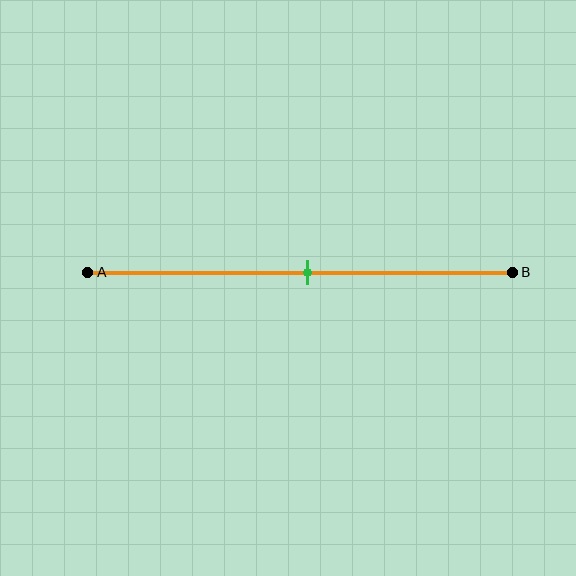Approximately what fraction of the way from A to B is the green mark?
The green mark is approximately 50% of the way from A to B.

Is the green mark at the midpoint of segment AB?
Yes, the mark is approximately at the midpoint.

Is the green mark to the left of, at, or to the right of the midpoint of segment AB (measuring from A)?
The green mark is approximately at the midpoint of segment AB.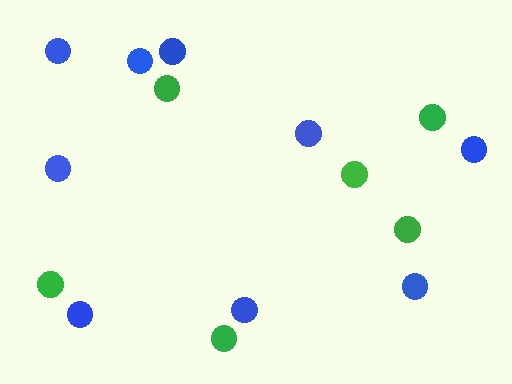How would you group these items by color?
There are 2 groups: one group of blue circles (9) and one group of green circles (6).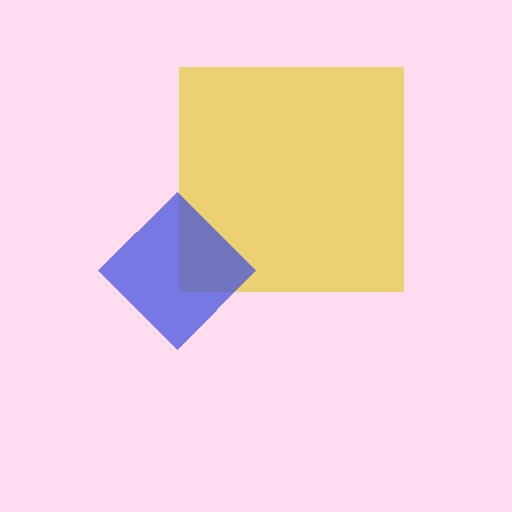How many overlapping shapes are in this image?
There are 2 overlapping shapes in the image.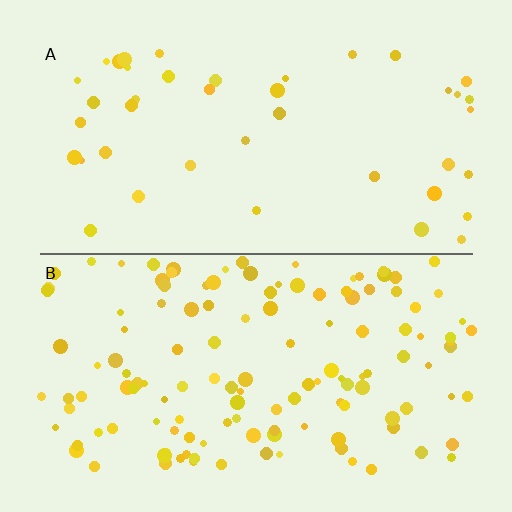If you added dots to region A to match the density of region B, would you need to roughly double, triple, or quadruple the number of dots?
Approximately triple.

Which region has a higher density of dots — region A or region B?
B (the bottom).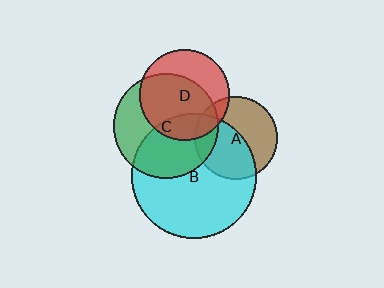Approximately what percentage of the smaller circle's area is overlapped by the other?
Approximately 45%.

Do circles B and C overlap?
Yes.